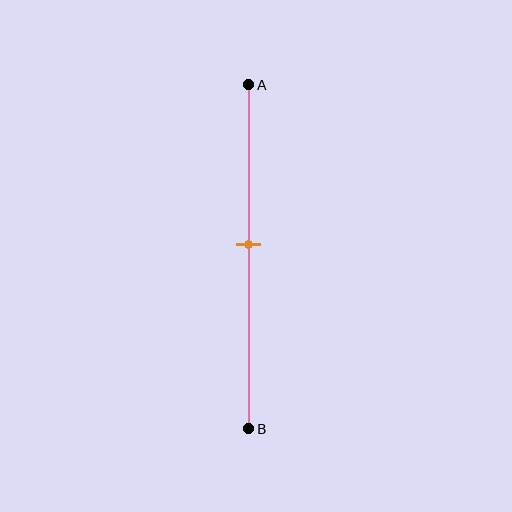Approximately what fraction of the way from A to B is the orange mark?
The orange mark is approximately 45% of the way from A to B.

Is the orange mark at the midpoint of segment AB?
No, the mark is at about 45% from A, not at the 50% midpoint.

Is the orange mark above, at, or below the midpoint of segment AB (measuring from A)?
The orange mark is above the midpoint of segment AB.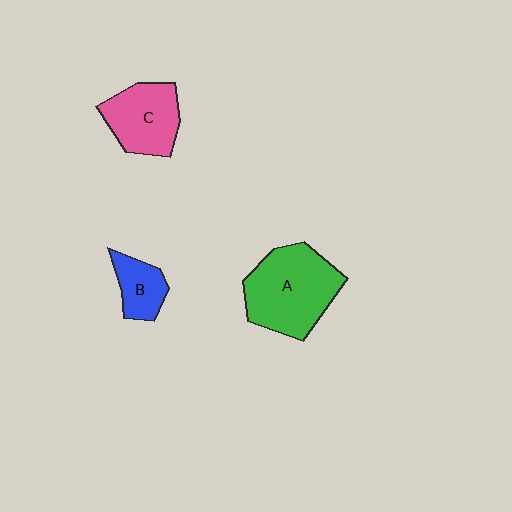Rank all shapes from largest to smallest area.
From largest to smallest: A (green), C (pink), B (blue).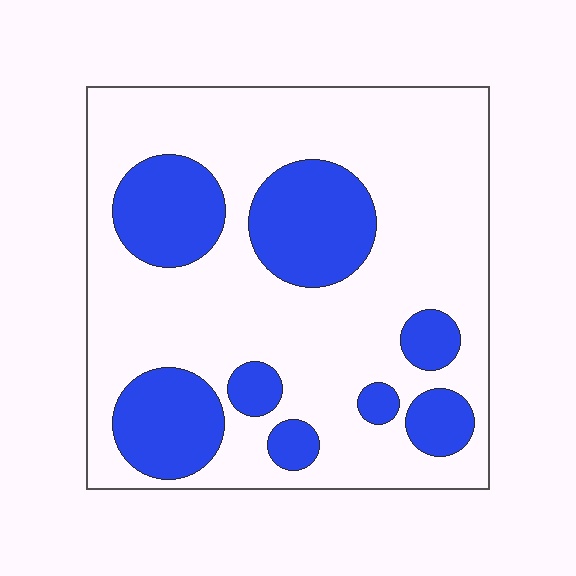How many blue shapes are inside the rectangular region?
8.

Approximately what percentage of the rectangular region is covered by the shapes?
Approximately 30%.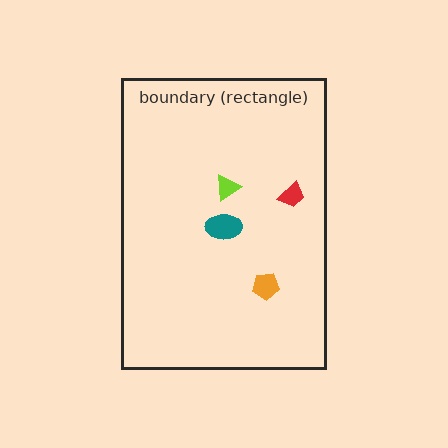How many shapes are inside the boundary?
4 inside, 0 outside.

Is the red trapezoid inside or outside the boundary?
Inside.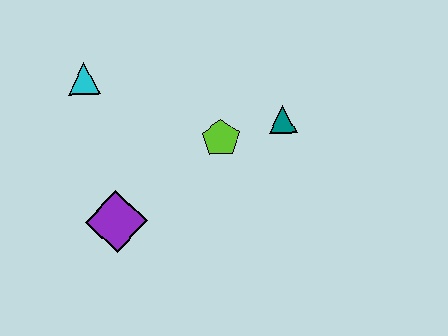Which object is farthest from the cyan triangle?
The teal triangle is farthest from the cyan triangle.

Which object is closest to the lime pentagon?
The teal triangle is closest to the lime pentagon.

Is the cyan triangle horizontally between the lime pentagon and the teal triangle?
No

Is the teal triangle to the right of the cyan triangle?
Yes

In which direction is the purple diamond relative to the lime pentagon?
The purple diamond is to the left of the lime pentagon.